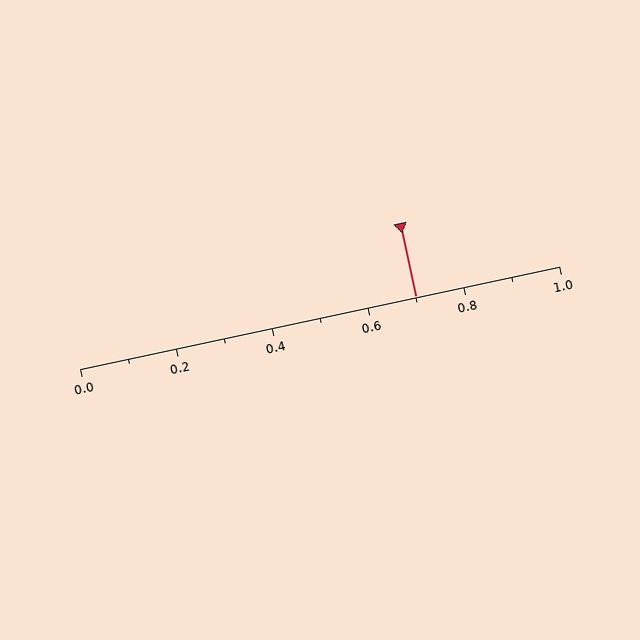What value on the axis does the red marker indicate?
The marker indicates approximately 0.7.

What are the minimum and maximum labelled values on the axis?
The axis runs from 0.0 to 1.0.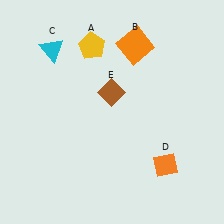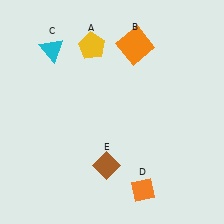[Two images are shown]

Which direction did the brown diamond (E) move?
The brown diamond (E) moved down.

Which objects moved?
The objects that moved are: the orange diamond (D), the brown diamond (E).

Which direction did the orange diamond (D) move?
The orange diamond (D) moved down.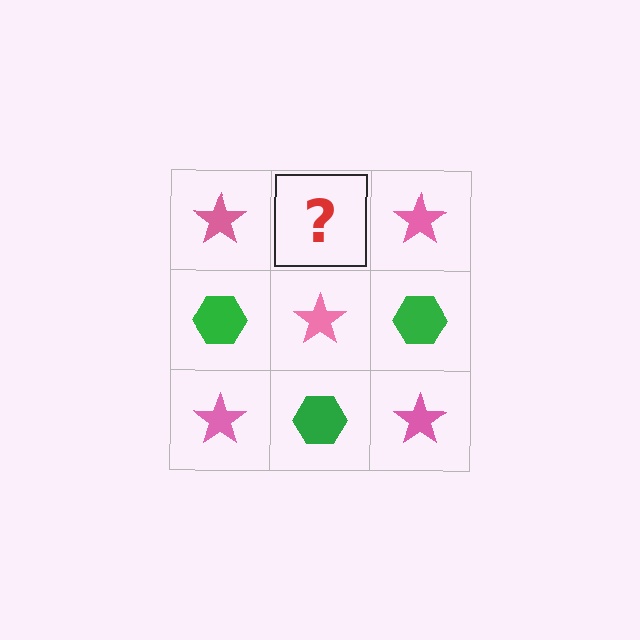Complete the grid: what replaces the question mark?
The question mark should be replaced with a green hexagon.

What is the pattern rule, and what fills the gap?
The rule is that it alternates pink star and green hexagon in a checkerboard pattern. The gap should be filled with a green hexagon.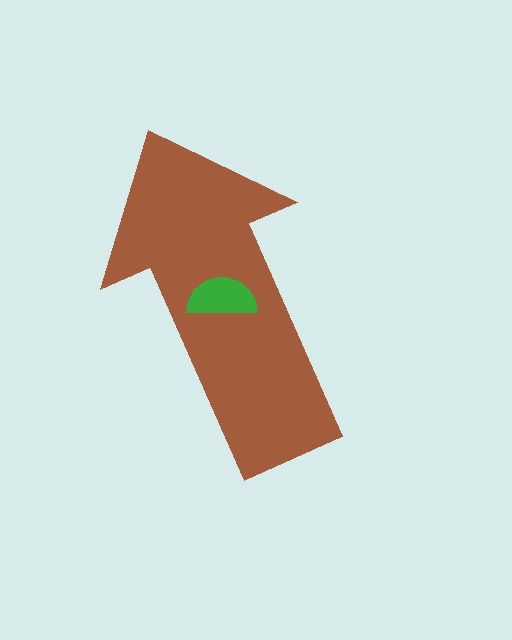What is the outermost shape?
The brown arrow.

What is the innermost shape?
The green semicircle.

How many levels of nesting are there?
2.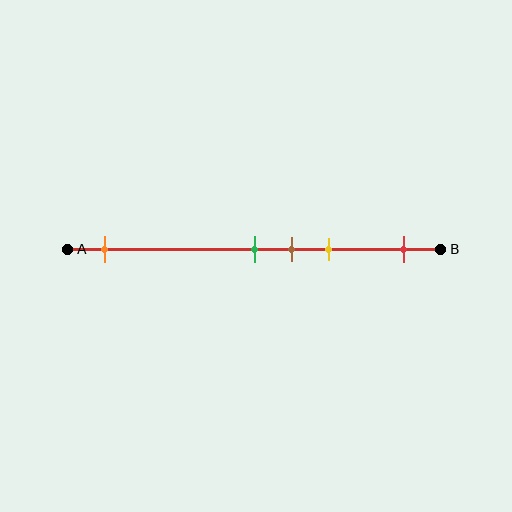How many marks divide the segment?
There are 5 marks dividing the segment.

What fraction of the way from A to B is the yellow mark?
The yellow mark is approximately 70% (0.7) of the way from A to B.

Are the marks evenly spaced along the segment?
No, the marks are not evenly spaced.